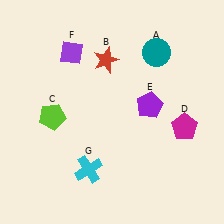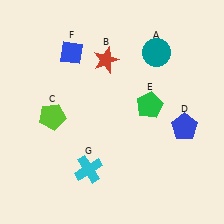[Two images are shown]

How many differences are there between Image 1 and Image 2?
There are 3 differences between the two images.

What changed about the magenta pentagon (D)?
In Image 1, D is magenta. In Image 2, it changed to blue.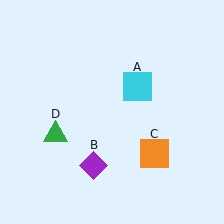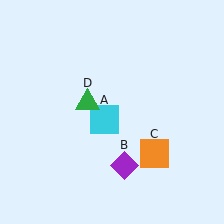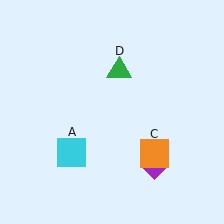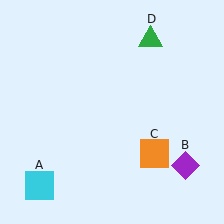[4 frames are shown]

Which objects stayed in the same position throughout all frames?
Orange square (object C) remained stationary.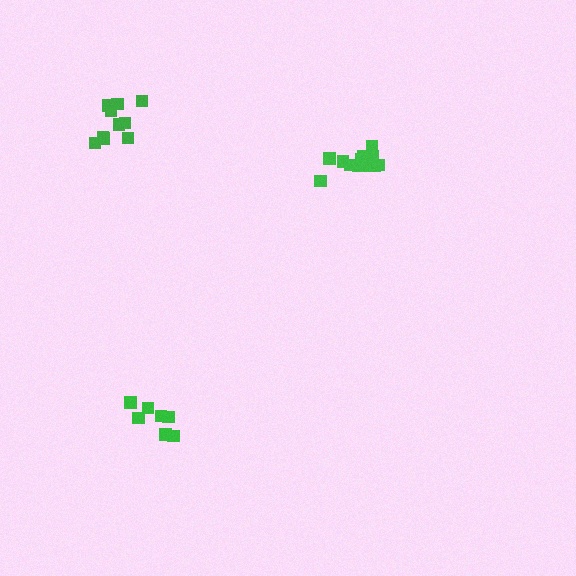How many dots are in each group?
Group 1: 7 dots, Group 2: 12 dots, Group 3: 10 dots (29 total).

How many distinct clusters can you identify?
There are 3 distinct clusters.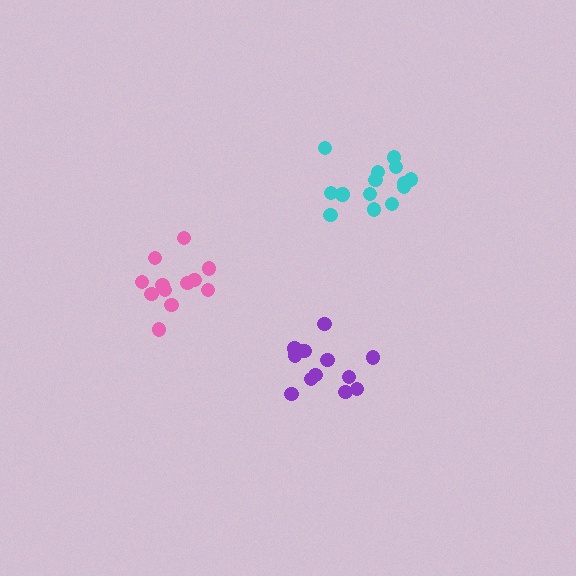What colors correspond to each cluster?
The clusters are colored: pink, cyan, purple.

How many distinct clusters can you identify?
There are 3 distinct clusters.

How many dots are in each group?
Group 1: 12 dots, Group 2: 14 dots, Group 3: 13 dots (39 total).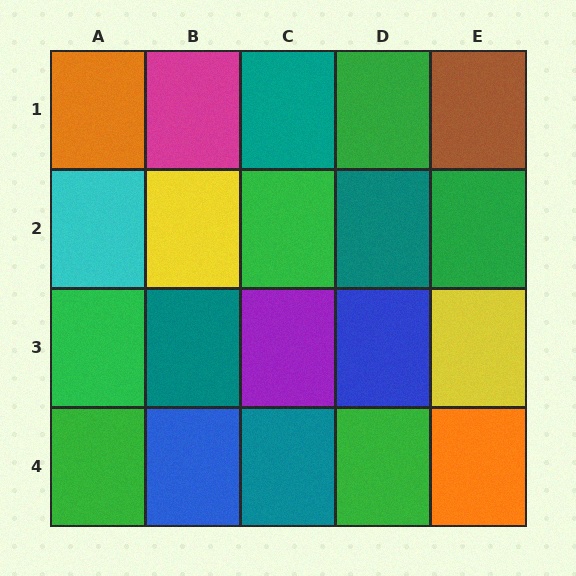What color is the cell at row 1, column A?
Orange.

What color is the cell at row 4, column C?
Teal.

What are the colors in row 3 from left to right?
Green, teal, purple, blue, yellow.